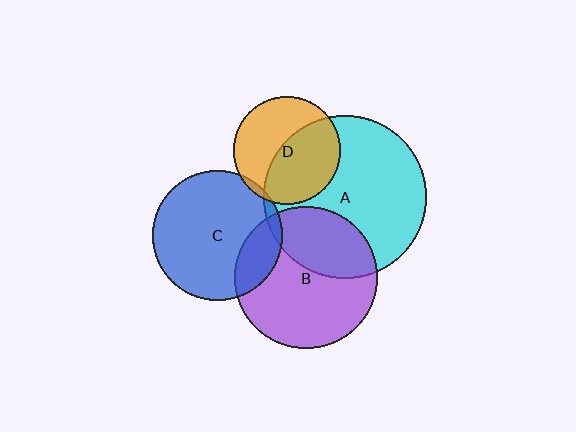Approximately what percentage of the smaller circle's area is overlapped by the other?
Approximately 50%.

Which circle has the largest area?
Circle A (cyan).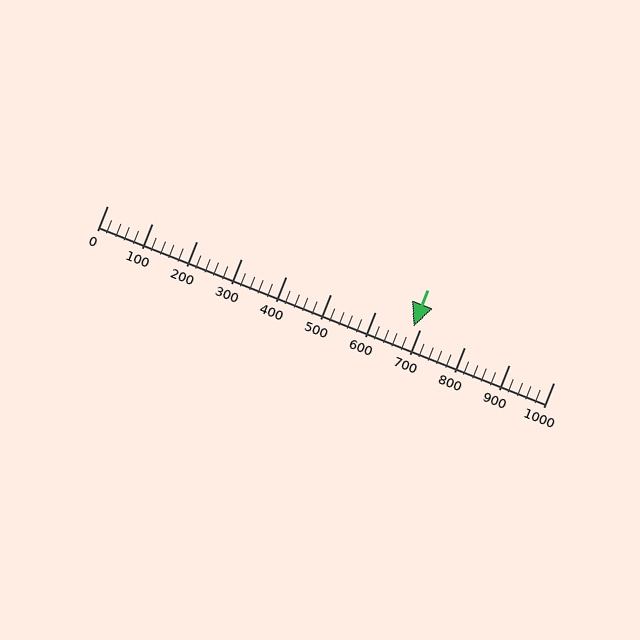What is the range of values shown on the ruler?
The ruler shows values from 0 to 1000.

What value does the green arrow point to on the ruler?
The green arrow points to approximately 687.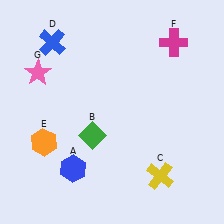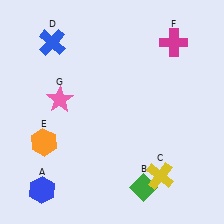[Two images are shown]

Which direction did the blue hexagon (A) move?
The blue hexagon (A) moved left.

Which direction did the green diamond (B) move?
The green diamond (B) moved down.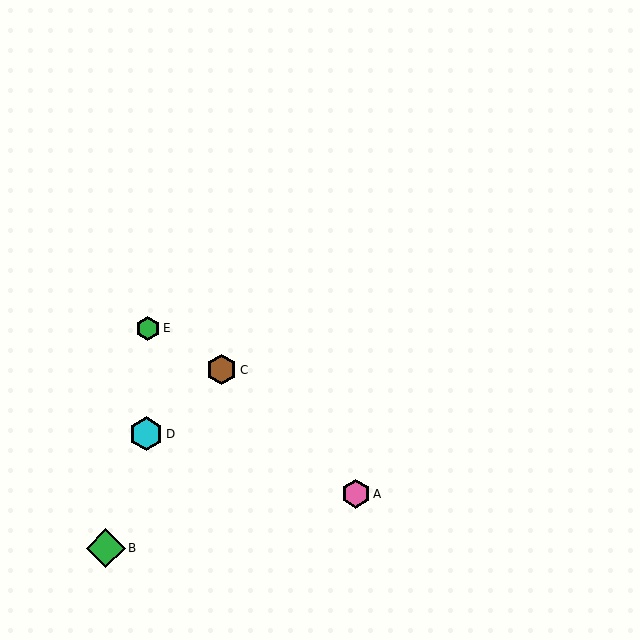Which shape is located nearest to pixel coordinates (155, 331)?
The green hexagon (labeled E) at (148, 328) is nearest to that location.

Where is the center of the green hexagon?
The center of the green hexagon is at (148, 328).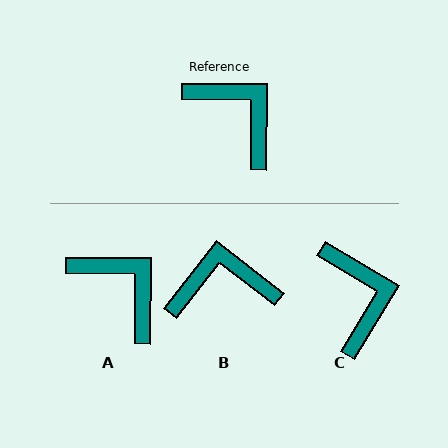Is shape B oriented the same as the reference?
No, it is off by about 53 degrees.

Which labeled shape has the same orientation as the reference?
A.